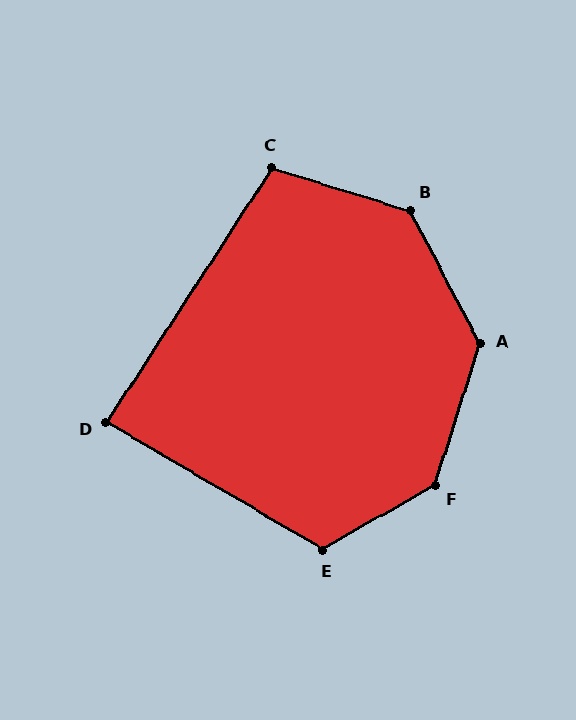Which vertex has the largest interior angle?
F, at approximately 138 degrees.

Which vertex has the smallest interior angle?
D, at approximately 87 degrees.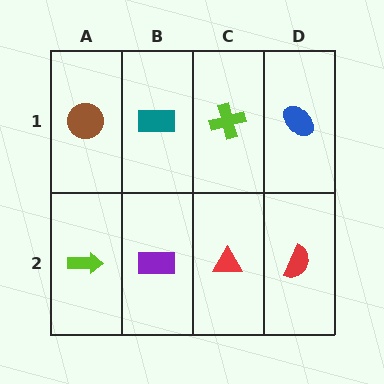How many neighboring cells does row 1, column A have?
2.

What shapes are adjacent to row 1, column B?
A purple rectangle (row 2, column B), a brown circle (row 1, column A), a lime cross (row 1, column C).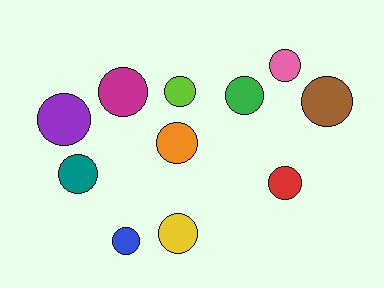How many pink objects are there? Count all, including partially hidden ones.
There is 1 pink object.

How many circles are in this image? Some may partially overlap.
There are 11 circles.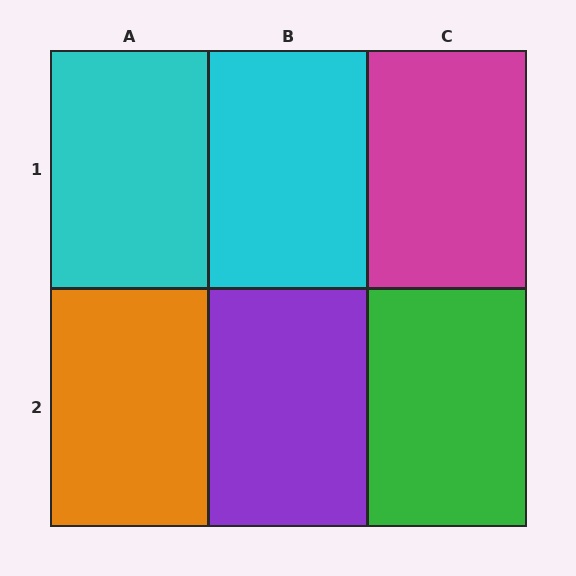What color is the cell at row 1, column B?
Cyan.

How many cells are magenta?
1 cell is magenta.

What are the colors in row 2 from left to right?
Orange, purple, green.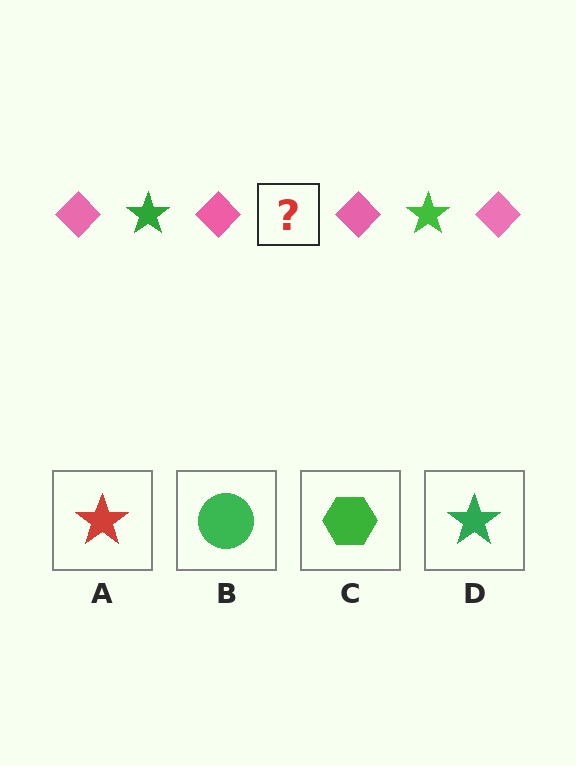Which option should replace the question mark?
Option D.